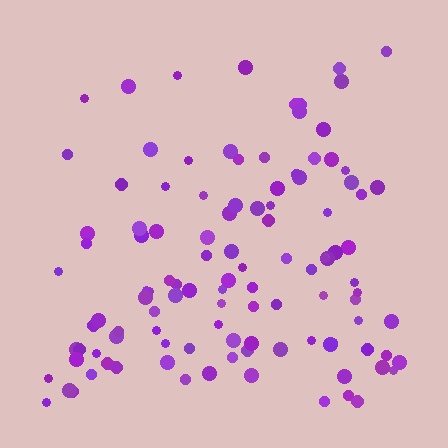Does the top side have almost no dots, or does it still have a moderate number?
Still a moderate number, just noticeably fewer than the bottom.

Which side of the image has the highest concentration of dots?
The bottom.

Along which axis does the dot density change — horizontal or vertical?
Vertical.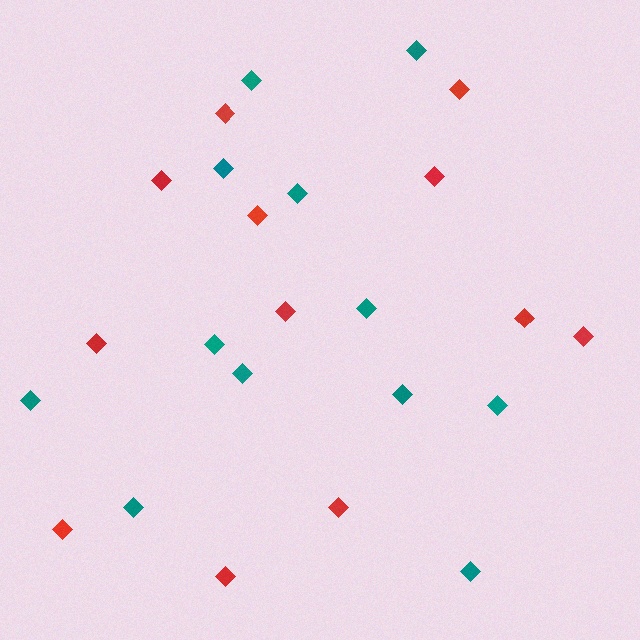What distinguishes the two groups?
There are 2 groups: one group of teal diamonds (12) and one group of red diamonds (12).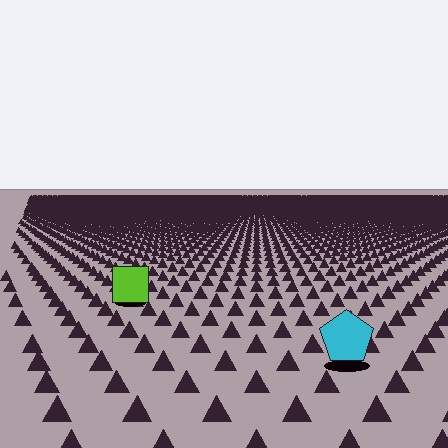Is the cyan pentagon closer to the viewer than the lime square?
Yes. The cyan pentagon is closer — you can tell from the texture gradient: the ground texture is coarser near it.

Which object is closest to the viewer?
The cyan pentagon is closest. The texture marks near it are larger and more spread out.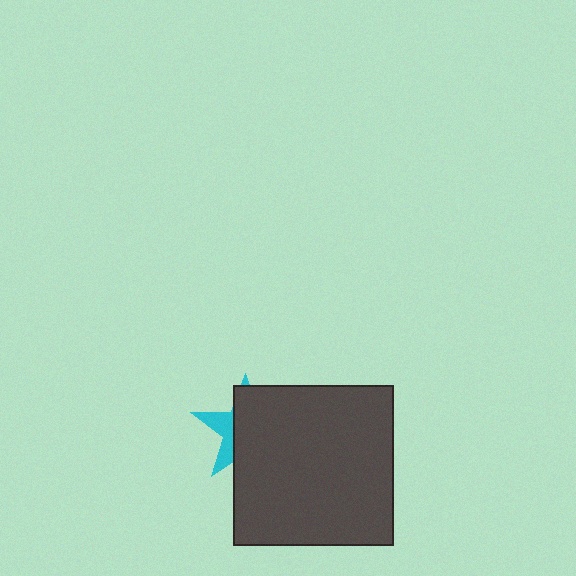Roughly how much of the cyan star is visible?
A small part of it is visible (roughly 32%).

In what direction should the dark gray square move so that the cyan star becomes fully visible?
The dark gray square should move right. That is the shortest direction to clear the overlap and leave the cyan star fully visible.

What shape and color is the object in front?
The object in front is a dark gray square.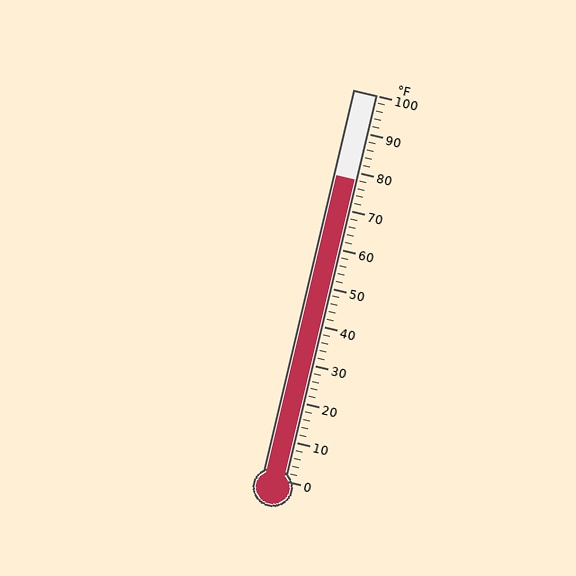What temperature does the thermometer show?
The thermometer shows approximately 78°F.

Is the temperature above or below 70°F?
The temperature is above 70°F.